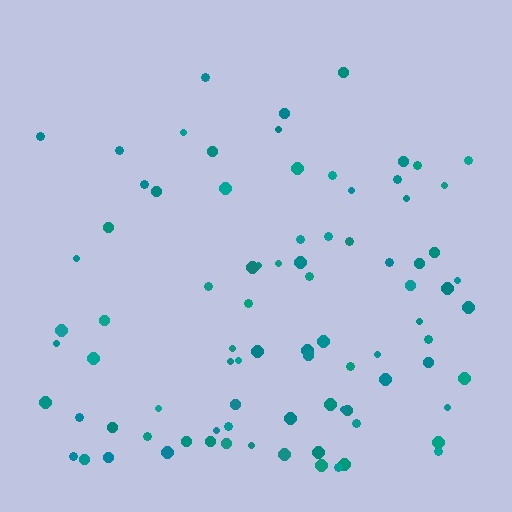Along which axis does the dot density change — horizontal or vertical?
Vertical.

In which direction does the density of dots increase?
From top to bottom, with the bottom side densest.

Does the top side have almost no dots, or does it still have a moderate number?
Still a moderate number, just noticeably fewer than the bottom.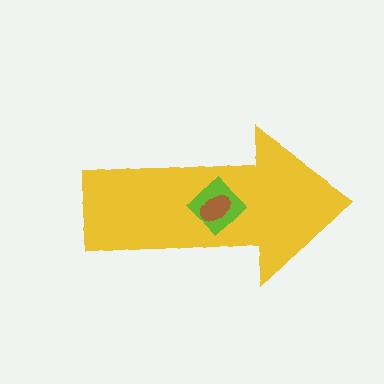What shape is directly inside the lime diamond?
The brown ellipse.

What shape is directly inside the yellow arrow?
The lime diamond.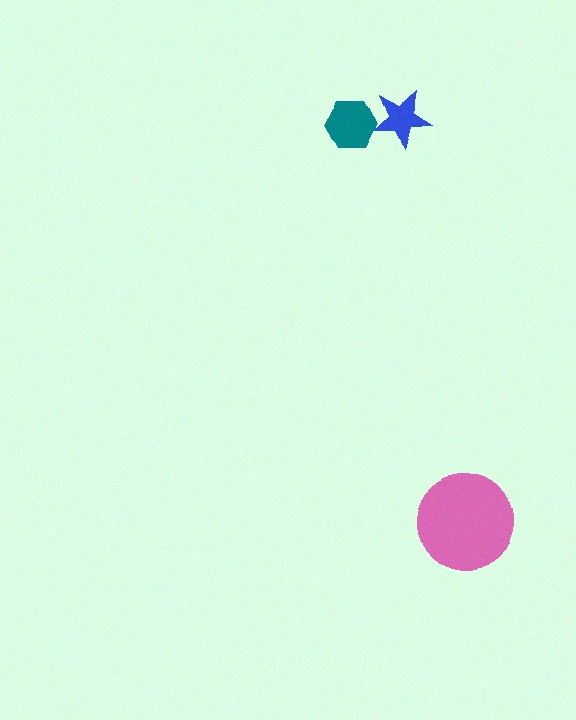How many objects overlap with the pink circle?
0 objects overlap with the pink circle.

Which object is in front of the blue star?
The teal hexagon is in front of the blue star.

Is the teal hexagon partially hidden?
No, no other shape covers it.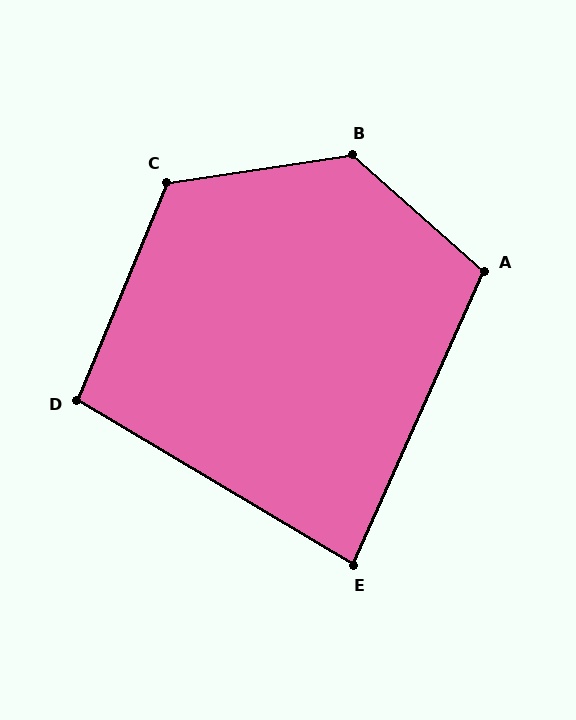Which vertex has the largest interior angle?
B, at approximately 130 degrees.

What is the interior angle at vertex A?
Approximately 108 degrees (obtuse).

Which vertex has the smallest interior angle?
E, at approximately 83 degrees.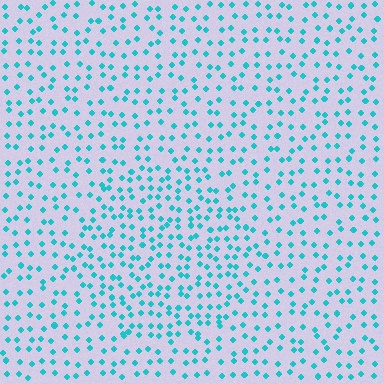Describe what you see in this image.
The image contains small cyan elements arranged at two different densities. A circle-shaped region is visible where the elements are more densely packed than the surrounding area.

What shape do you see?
I see a circle.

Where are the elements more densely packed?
The elements are more densely packed inside the circle boundary.